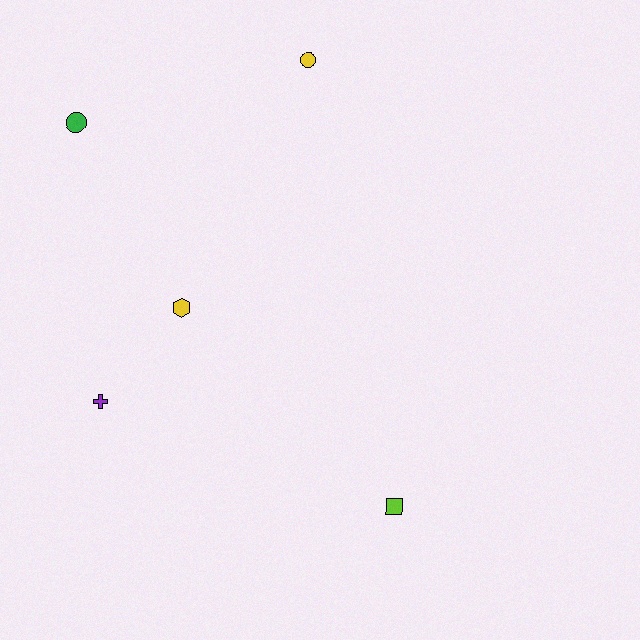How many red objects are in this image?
There are no red objects.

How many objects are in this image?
There are 5 objects.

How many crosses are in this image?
There is 1 cross.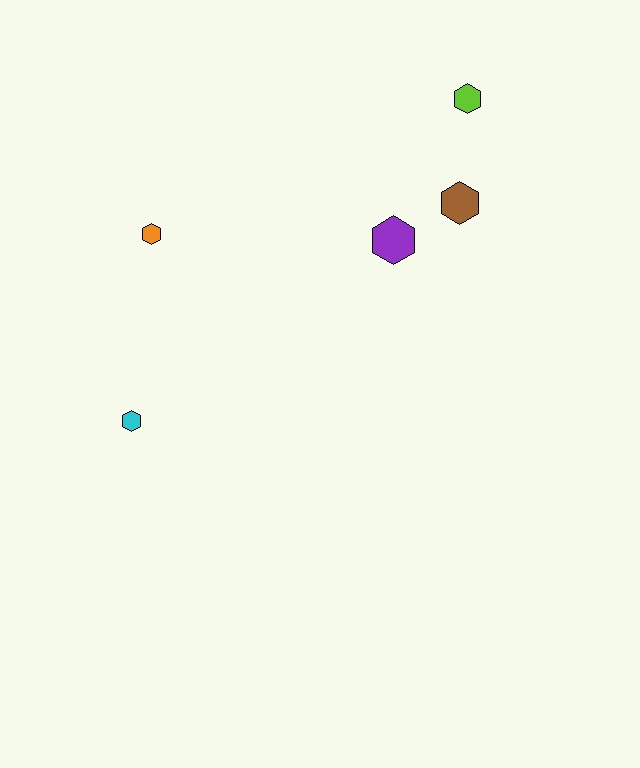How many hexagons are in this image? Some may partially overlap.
There are 5 hexagons.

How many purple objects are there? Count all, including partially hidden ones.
There is 1 purple object.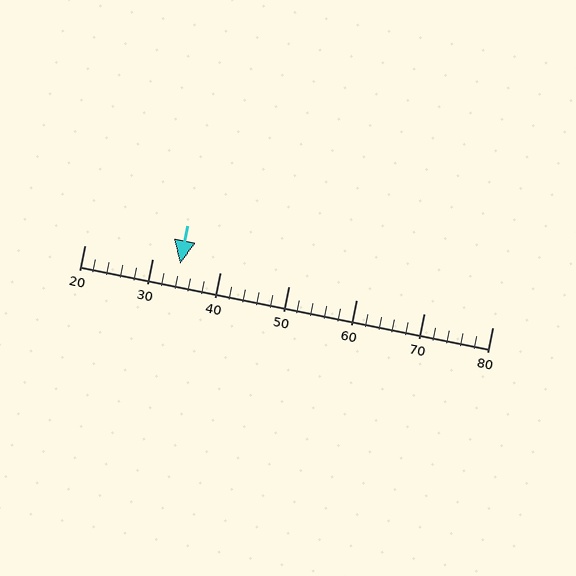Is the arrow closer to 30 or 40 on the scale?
The arrow is closer to 30.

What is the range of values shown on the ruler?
The ruler shows values from 20 to 80.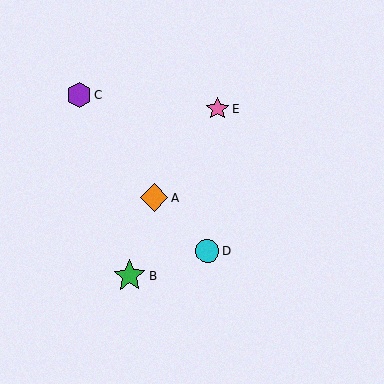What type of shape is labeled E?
Shape E is a pink star.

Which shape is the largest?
The green star (labeled B) is the largest.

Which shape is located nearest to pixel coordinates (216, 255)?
The cyan circle (labeled D) at (208, 251) is nearest to that location.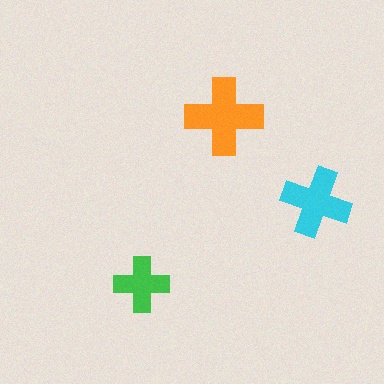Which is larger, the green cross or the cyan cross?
The cyan one.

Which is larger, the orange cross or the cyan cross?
The orange one.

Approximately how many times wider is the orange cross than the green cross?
About 1.5 times wider.